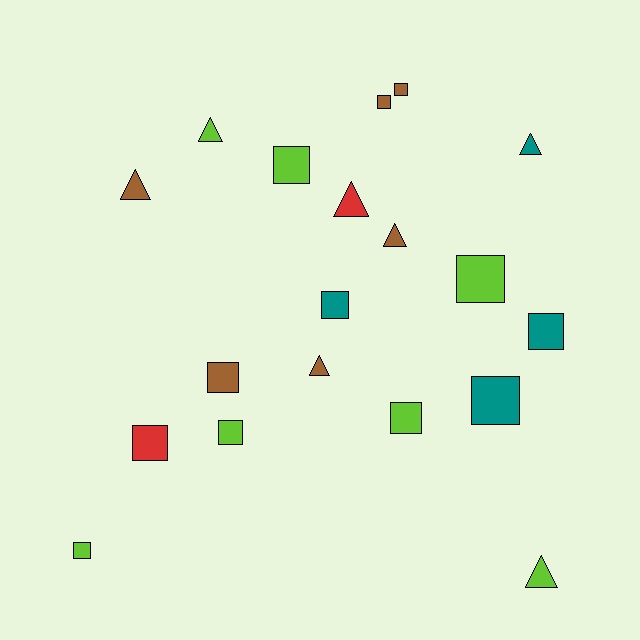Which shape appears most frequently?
Square, with 12 objects.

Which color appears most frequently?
Lime, with 7 objects.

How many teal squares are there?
There are 3 teal squares.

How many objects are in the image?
There are 19 objects.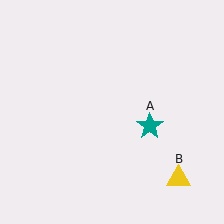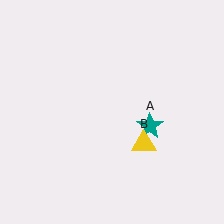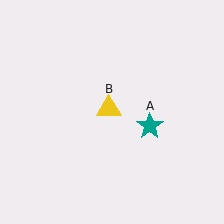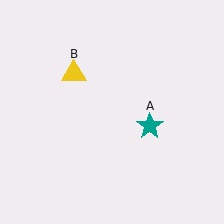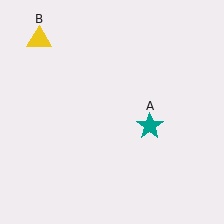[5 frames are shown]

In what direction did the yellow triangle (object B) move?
The yellow triangle (object B) moved up and to the left.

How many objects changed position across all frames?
1 object changed position: yellow triangle (object B).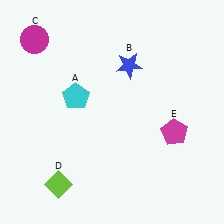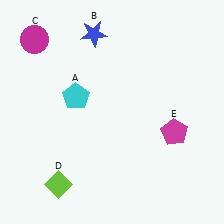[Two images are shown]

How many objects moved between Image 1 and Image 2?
1 object moved between the two images.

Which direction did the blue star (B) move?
The blue star (B) moved left.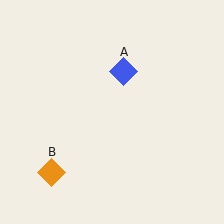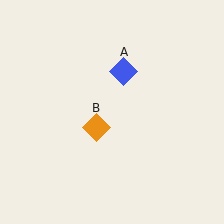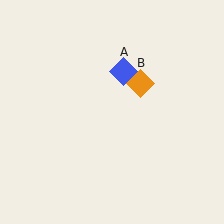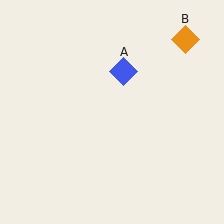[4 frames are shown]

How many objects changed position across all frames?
1 object changed position: orange diamond (object B).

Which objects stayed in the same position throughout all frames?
Blue diamond (object A) remained stationary.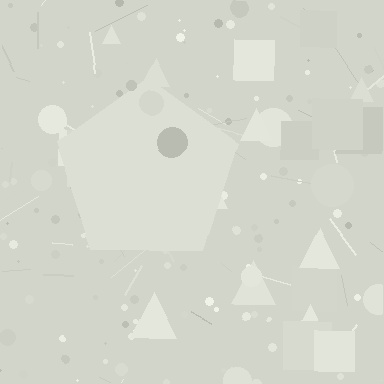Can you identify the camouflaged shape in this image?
The camouflaged shape is a pentagon.